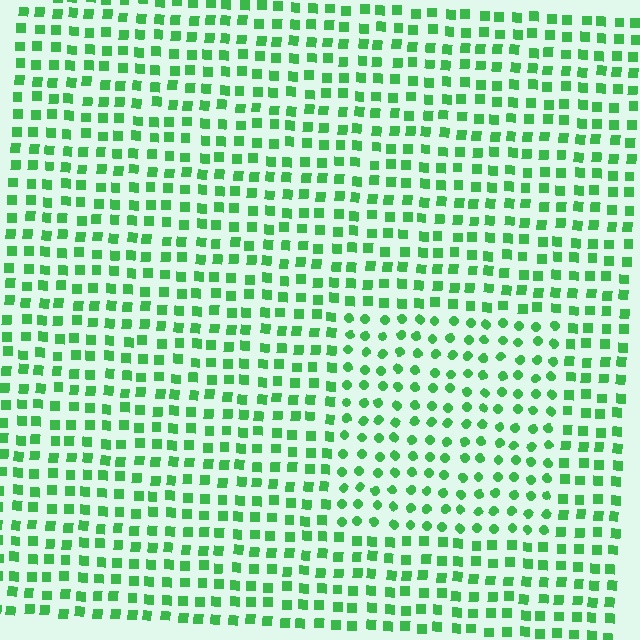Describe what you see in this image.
The image is filled with small green elements arranged in a uniform grid. A rectangle-shaped region contains circles, while the surrounding area contains squares. The boundary is defined purely by the change in element shape.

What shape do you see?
I see a rectangle.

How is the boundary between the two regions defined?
The boundary is defined by a change in element shape: circles inside vs. squares outside. All elements share the same color and spacing.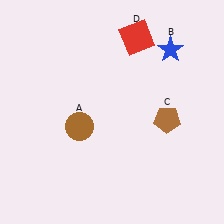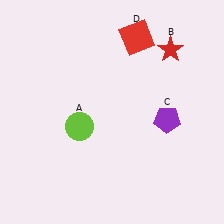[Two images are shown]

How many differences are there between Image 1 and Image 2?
There are 3 differences between the two images.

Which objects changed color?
A changed from brown to lime. B changed from blue to red. C changed from brown to purple.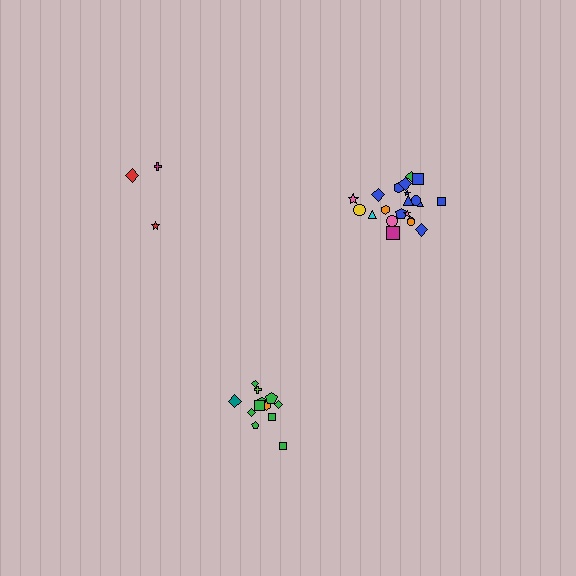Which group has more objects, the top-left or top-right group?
The top-right group.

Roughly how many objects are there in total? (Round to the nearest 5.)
Roughly 35 objects in total.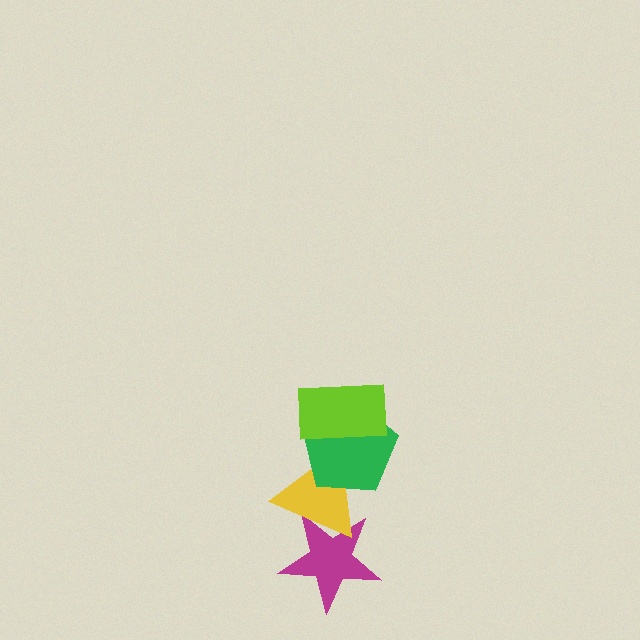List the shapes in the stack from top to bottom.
From top to bottom: the lime rectangle, the green pentagon, the yellow triangle, the magenta star.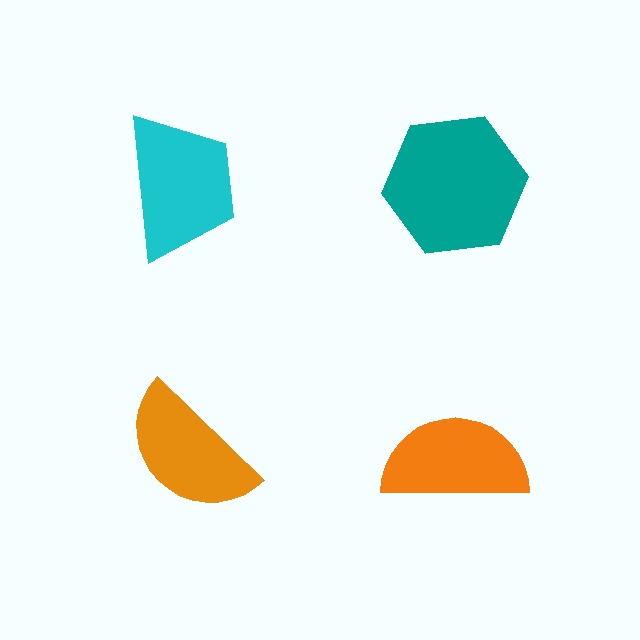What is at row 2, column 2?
An orange semicircle.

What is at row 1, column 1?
A cyan trapezoid.